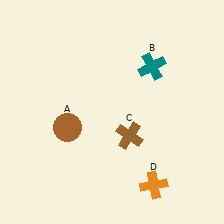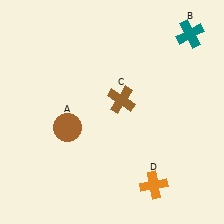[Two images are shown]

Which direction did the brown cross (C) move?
The brown cross (C) moved up.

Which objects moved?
The objects that moved are: the teal cross (B), the brown cross (C).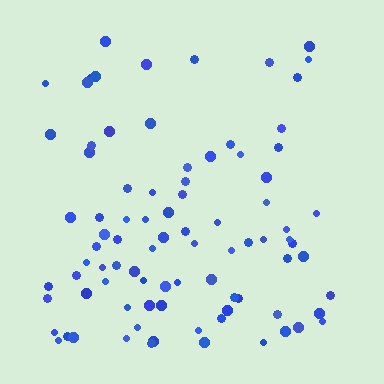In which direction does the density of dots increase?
From top to bottom, with the bottom side densest.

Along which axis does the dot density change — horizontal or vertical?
Vertical.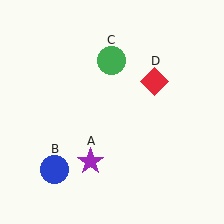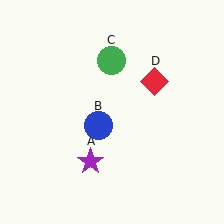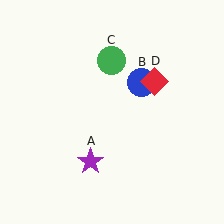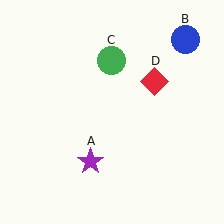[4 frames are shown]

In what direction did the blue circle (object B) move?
The blue circle (object B) moved up and to the right.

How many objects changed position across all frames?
1 object changed position: blue circle (object B).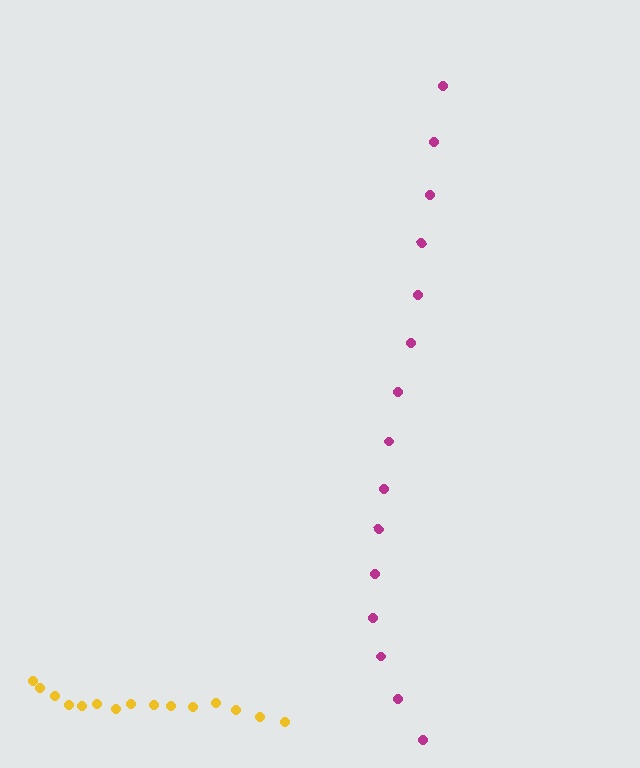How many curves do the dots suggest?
There are 2 distinct paths.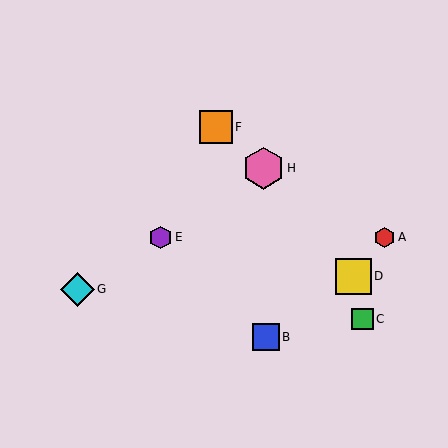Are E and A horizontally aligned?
Yes, both are at y≈237.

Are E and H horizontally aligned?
No, E is at y≈237 and H is at y≈168.